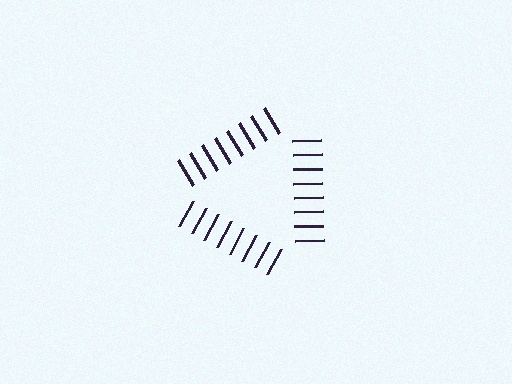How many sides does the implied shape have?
3 sides — the line-ends trace a triangle.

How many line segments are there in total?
24 — 8 along each of the 3 edges.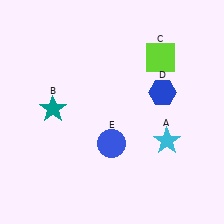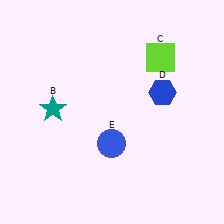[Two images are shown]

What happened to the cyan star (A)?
The cyan star (A) was removed in Image 2. It was in the bottom-right area of Image 1.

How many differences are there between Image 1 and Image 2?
There is 1 difference between the two images.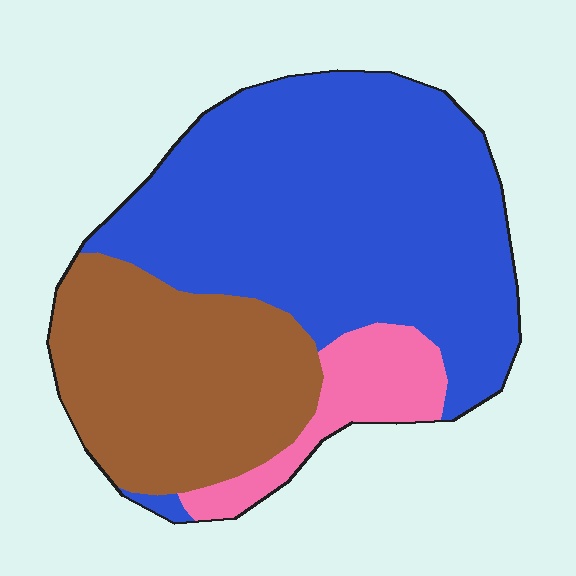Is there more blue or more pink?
Blue.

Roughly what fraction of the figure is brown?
Brown covers about 30% of the figure.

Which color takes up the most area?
Blue, at roughly 60%.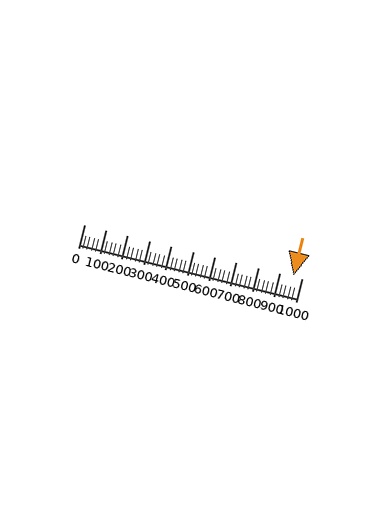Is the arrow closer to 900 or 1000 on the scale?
The arrow is closer to 1000.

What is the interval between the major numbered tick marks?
The major tick marks are spaced 100 units apart.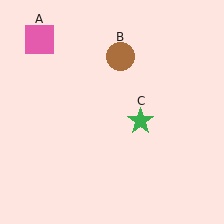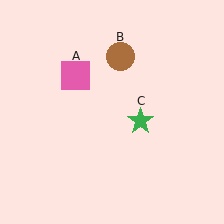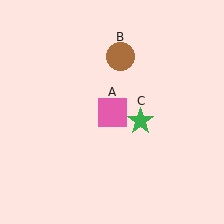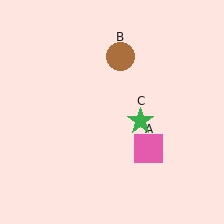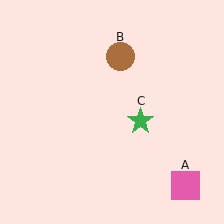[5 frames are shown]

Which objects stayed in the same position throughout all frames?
Brown circle (object B) and green star (object C) remained stationary.